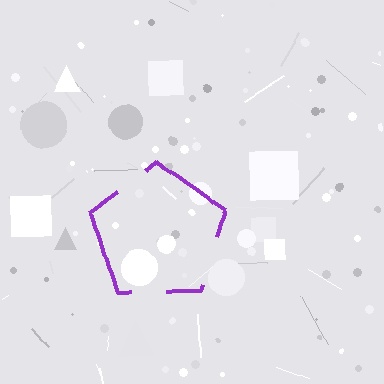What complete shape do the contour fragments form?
The contour fragments form a pentagon.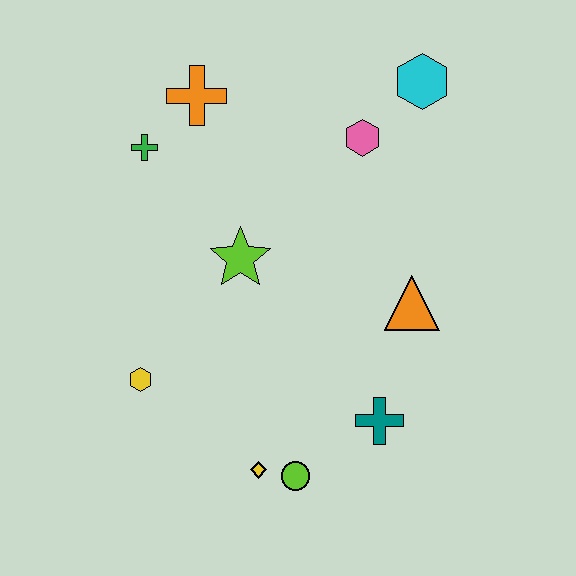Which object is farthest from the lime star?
The cyan hexagon is farthest from the lime star.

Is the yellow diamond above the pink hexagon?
No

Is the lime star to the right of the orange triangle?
No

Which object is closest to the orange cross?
The green cross is closest to the orange cross.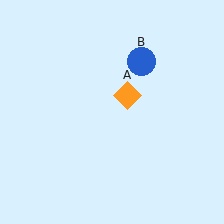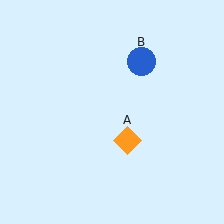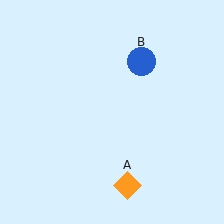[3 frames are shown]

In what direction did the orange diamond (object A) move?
The orange diamond (object A) moved down.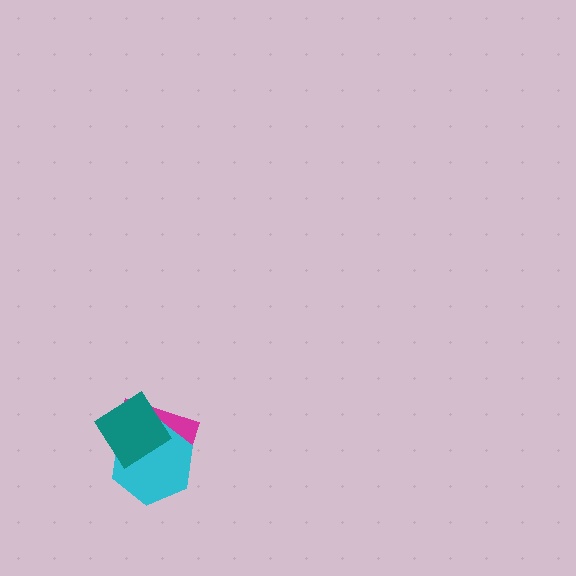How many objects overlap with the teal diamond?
2 objects overlap with the teal diamond.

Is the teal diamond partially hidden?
No, no other shape covers it.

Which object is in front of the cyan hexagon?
The teal diamond is in front of the cyan hexagon.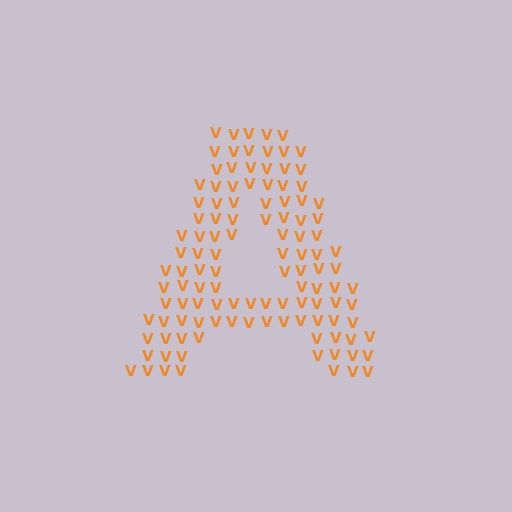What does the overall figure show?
The overall figure shows the letter A.